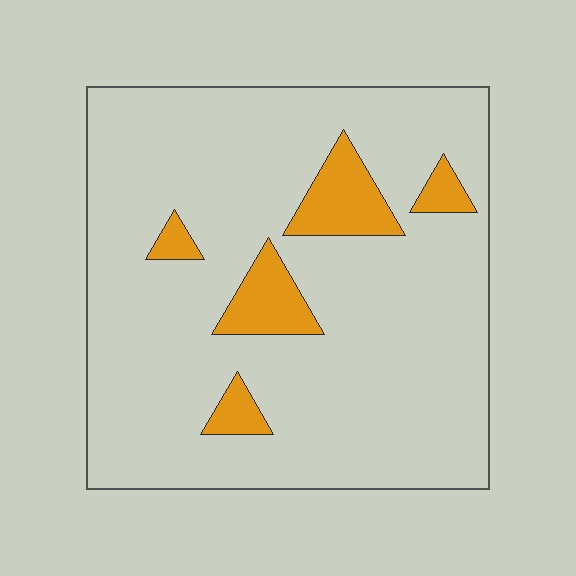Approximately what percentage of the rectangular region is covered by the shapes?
Approximately 10%.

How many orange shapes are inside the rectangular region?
5.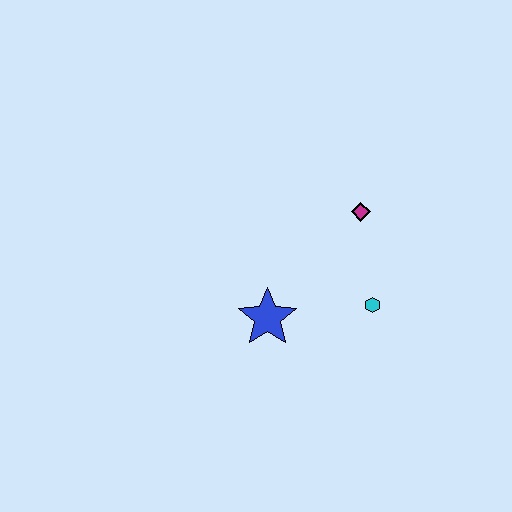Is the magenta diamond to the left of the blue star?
No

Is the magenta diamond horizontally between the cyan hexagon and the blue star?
Yes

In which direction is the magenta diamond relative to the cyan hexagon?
The magenta diamond is above the cyan hexagon.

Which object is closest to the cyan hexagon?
The magenta diamond is closest to the cyan hexagon.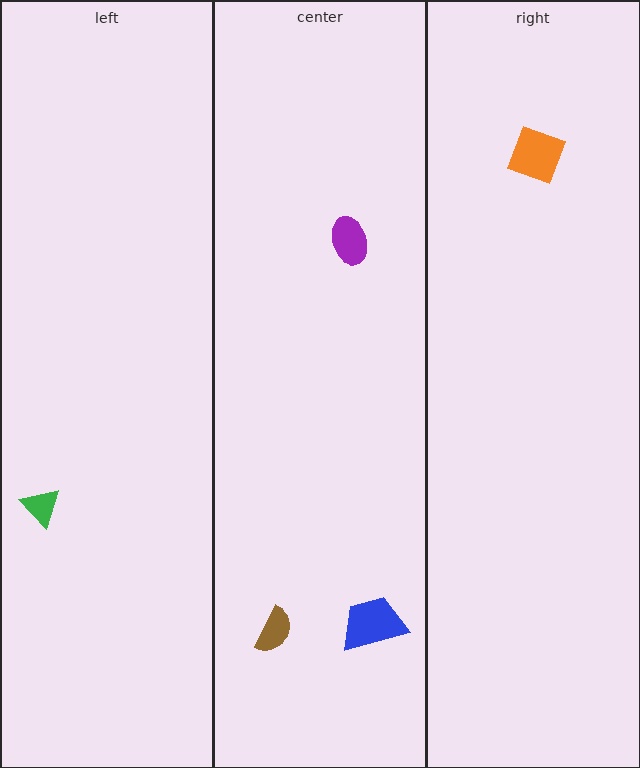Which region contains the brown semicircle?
The center region.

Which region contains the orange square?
The right region.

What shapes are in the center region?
The blue trapezoid, the purple ellipse, the brown semicircle.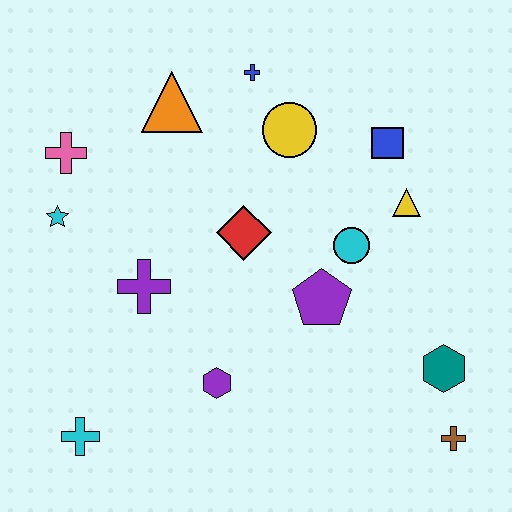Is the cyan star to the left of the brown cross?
Yes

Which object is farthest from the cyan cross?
The blue square is farthest from the cyan cross.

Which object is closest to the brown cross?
The teal hexagon is closest to the brown cross.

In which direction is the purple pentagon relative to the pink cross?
The purple pentagon is to the right of the pink cross.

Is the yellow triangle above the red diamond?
Yes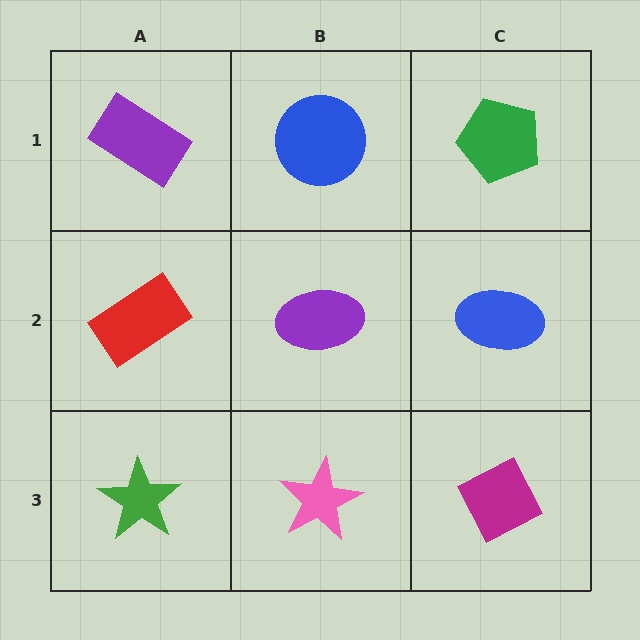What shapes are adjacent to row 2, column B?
A blue circle (row 1, column B), a pink star (row 3, column B), a red rectangle (row 2, column A), a blue ellipse (row 2, column C).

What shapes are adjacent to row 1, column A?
A red rectangle (row 2, column A), a blue circle (row 1, column B).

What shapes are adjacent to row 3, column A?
A red rectangle (row 2, column A), a pink star (row 3, column B).